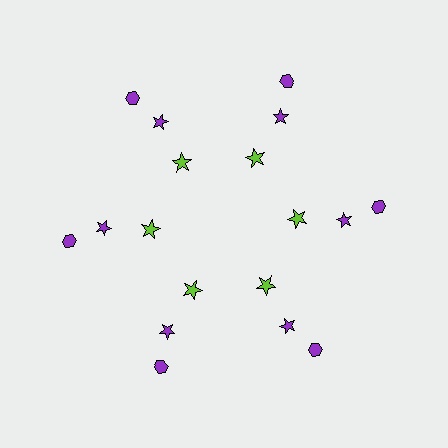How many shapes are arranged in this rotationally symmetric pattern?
There are 18 shapes, arranged in 6 groups of 3.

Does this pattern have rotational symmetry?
Yes, this pattern has 6-fold rotational symmetry. It looks the same after rotating 60 degrees around the center.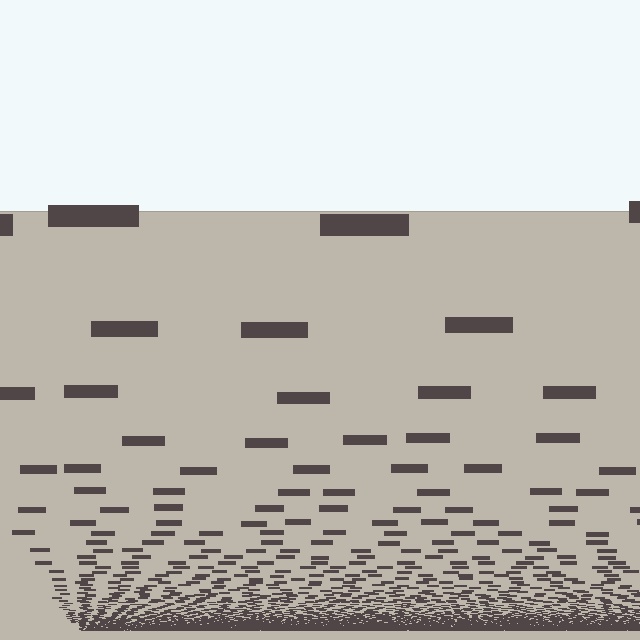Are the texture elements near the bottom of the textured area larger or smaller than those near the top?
Smaller. The gradient is inverted — elements near the bottom are smaller and denser.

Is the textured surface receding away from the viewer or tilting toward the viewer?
The surface appears to tilt toward the viewer. Texture elements get larger and sparser toward the top.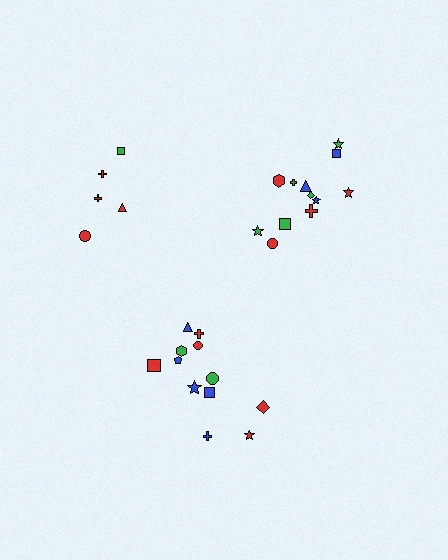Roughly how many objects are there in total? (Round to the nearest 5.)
Roughly 30 objects in total.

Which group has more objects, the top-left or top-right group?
The top-right group.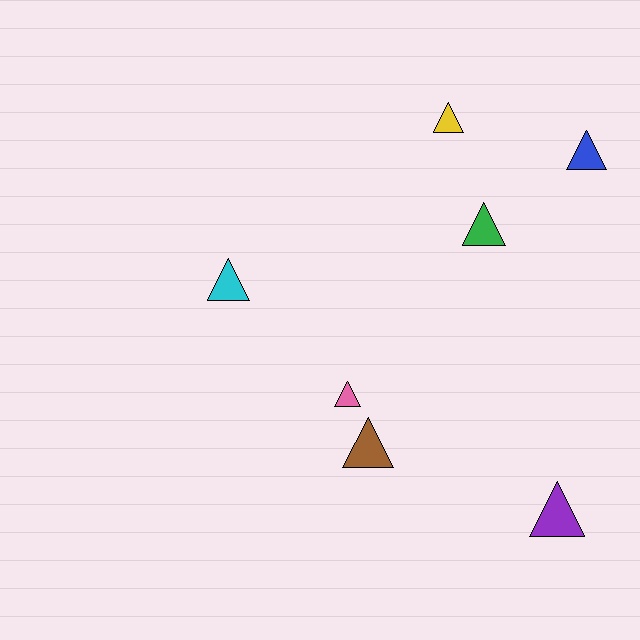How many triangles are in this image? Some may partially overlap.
There are 7 triangles.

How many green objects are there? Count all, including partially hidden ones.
There is 1 green object.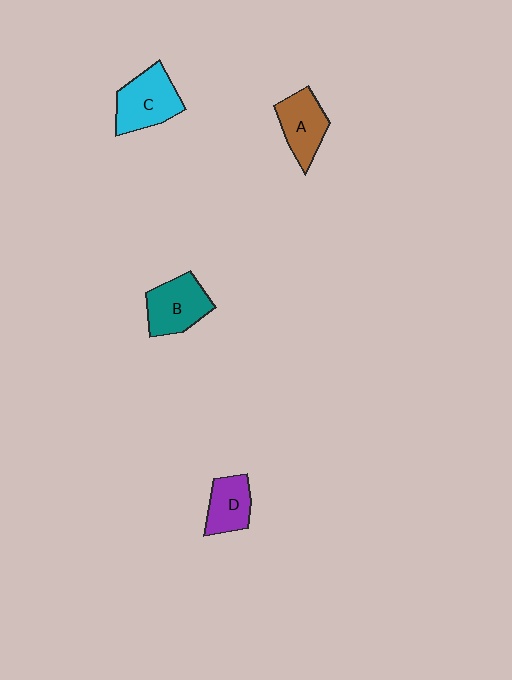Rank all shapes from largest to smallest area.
From largest to smallest: C (cyan), B (teal), A (brown), D (purple).